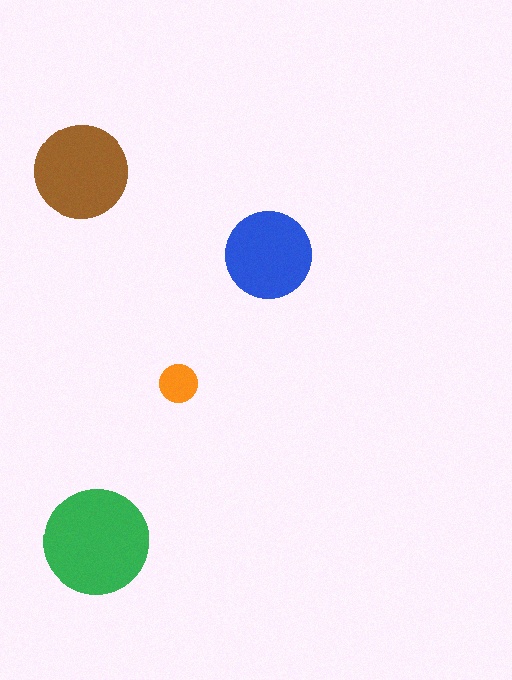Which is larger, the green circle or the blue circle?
The green one.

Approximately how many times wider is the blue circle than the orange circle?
About 2.5 times wider.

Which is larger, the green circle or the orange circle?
The green one.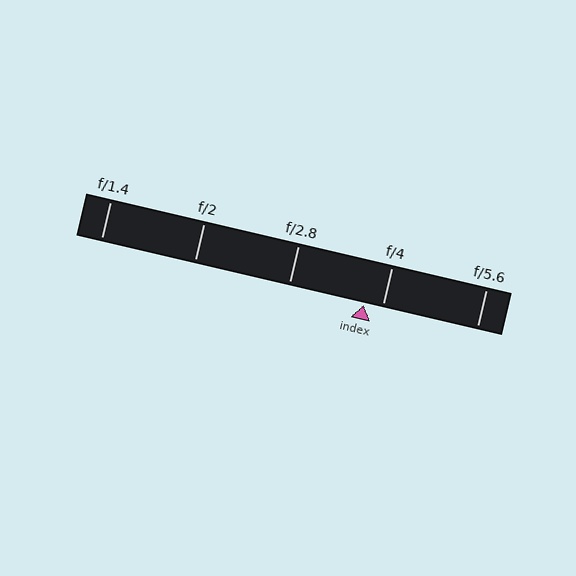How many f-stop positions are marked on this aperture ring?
There are 5 f-stop positions marked.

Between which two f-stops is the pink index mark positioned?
The index mark is between f/2.8 and f/4.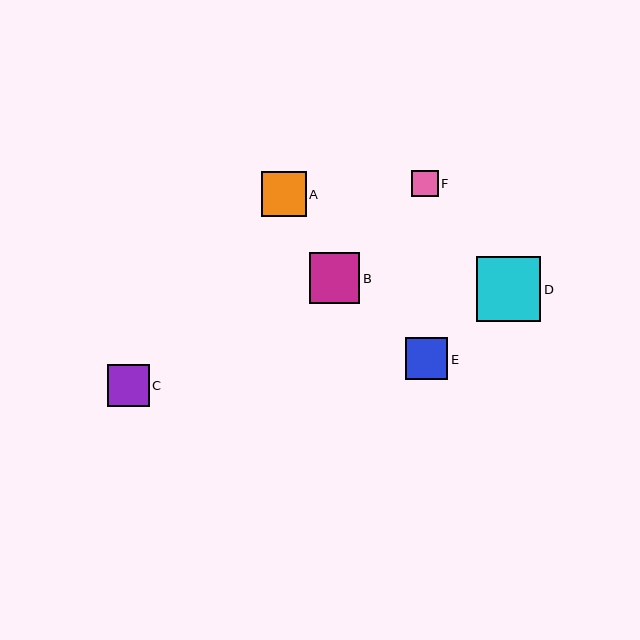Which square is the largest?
Square D is the largest with a size of approximately 65 pixels.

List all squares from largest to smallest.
From largest to smallest: D, B, A, E, C, F.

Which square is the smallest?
Square F is the smallest with a size of approximately 26 pixels.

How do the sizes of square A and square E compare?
Square A and square E are approximately the same size.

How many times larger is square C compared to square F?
Square C is approximately 1.6 times the size of square F.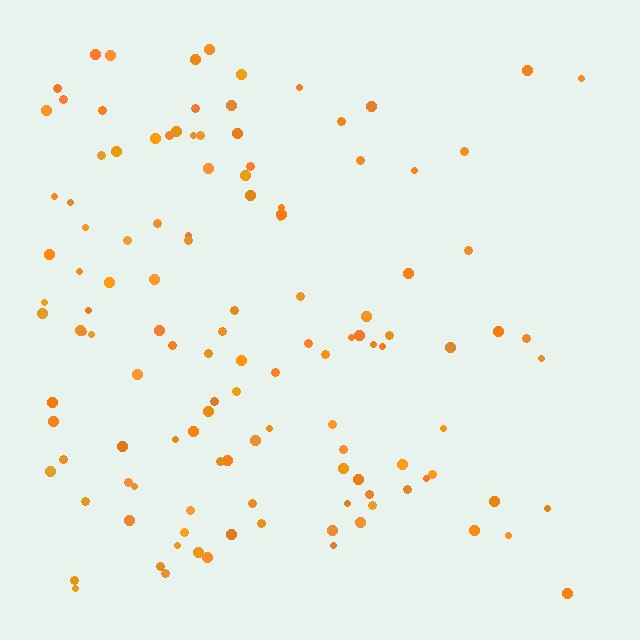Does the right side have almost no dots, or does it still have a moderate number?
Still a moderate number, just noticeably fewer than the left.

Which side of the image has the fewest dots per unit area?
The right.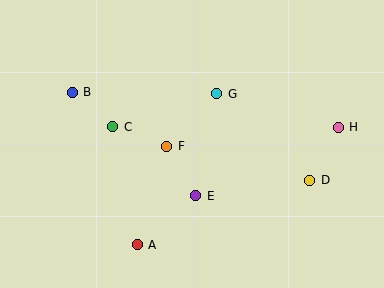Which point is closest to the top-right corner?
Point H is closest to the top-right corner.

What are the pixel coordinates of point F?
Point F is at (167, 146).